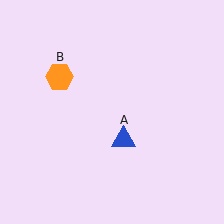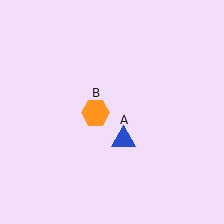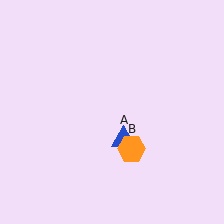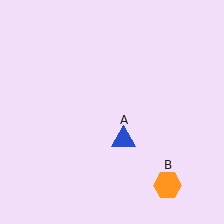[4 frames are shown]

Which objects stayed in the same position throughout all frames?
Blue triangle (object A) remained stationary.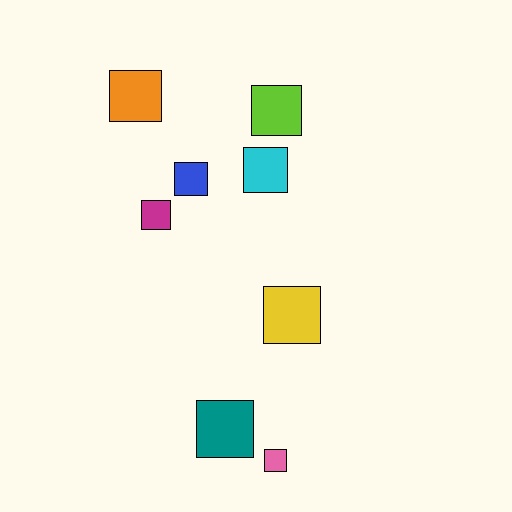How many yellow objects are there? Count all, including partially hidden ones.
There is 1 yellow object.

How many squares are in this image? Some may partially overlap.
There are 8 squares.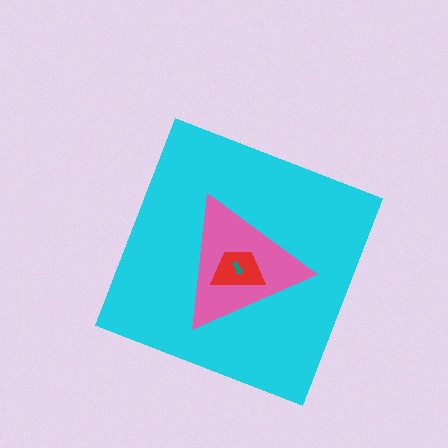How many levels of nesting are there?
4.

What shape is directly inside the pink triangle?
The red trapezoid.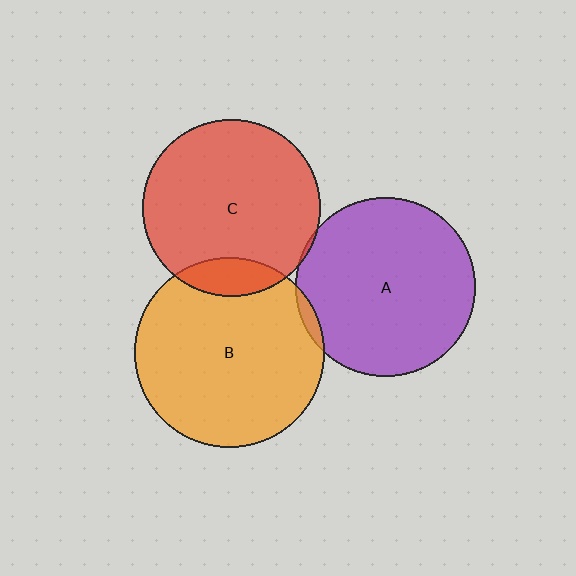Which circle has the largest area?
Circle B (orange).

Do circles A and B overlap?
Yes.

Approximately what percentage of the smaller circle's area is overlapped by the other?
Approximately 5%.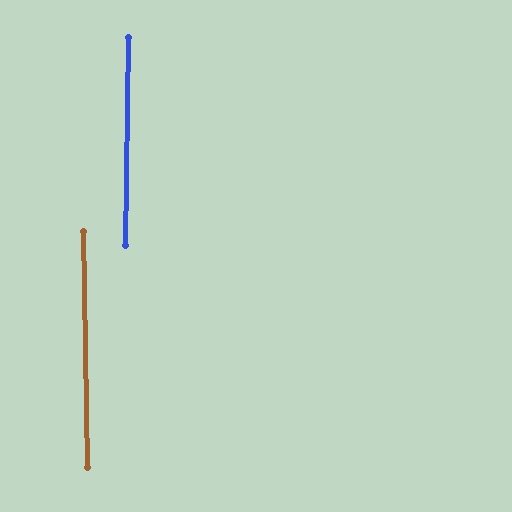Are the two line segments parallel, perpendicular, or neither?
Parallel — their directions differ by only 1.5°.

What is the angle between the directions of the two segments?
Approximately 2 degrees.